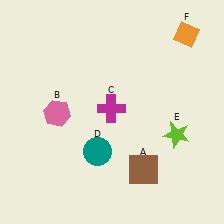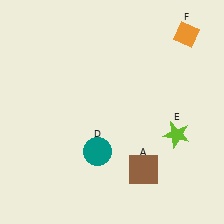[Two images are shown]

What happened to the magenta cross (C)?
The magenta cross (C) was removed in Image 2. It was in the top-left area of Image 1.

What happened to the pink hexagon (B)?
The pink hexagon (B) was removed in Image 2. It was in the bottom-left area of Image 1.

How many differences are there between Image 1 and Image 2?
There are 2 differences between the two images.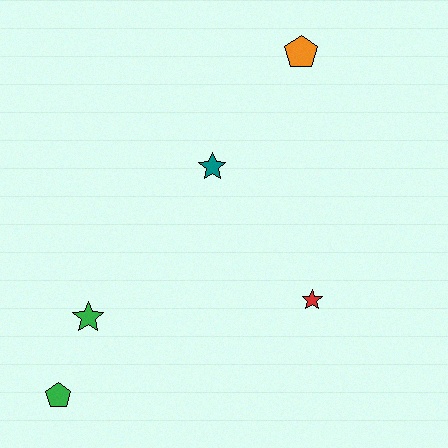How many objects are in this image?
There are 5 objects.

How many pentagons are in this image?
There are 2 pentagons.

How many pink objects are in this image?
There are no pink objects.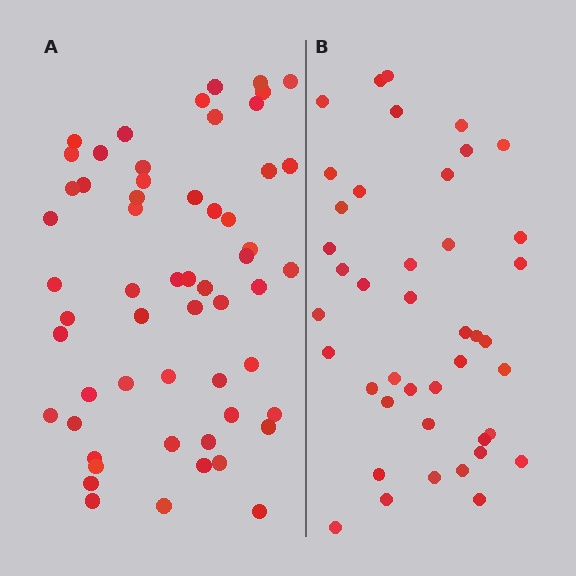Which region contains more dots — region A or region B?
Region A (the left region) has more dots.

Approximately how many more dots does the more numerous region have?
Region A has approximately 15 more dots than region B.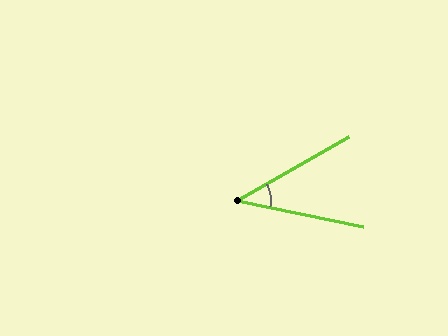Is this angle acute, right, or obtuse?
It is acute.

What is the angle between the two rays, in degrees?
Approximately 42 degrees.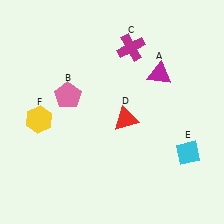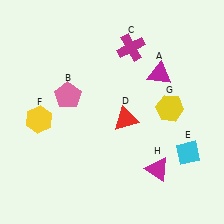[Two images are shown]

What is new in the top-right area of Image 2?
A yellow hexagon (G) was added in the top-right area of Image 2.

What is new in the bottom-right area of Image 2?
A magenta triangle (H) was added in the bottom-right area of Image 2.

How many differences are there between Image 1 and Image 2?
There are 2 differences between the two images.